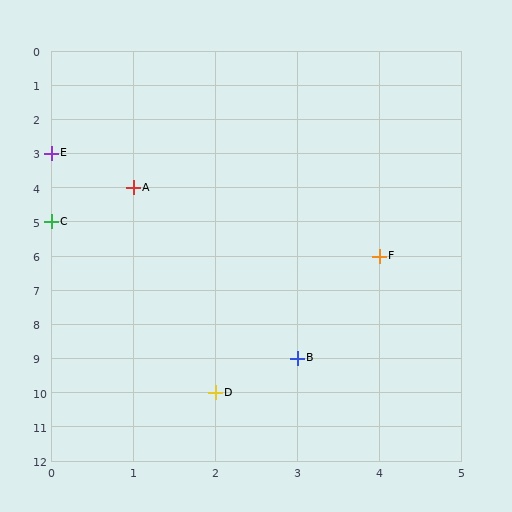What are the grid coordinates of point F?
Point F is at grid coordinates (4, 6).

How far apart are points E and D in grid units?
Points E and D are 2 columns and 7 rows apart (about 7.3 grid units diagonally).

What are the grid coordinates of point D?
Point D is at grid coordinates (2, 10).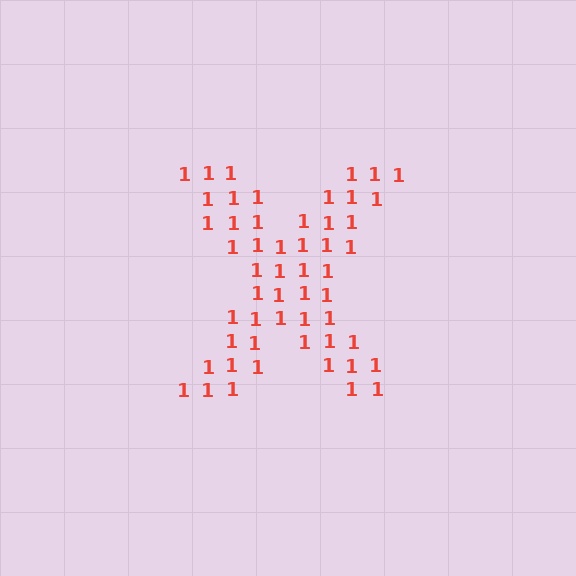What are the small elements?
The small elements are digit 1's.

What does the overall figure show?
The overall figure shows the letter X.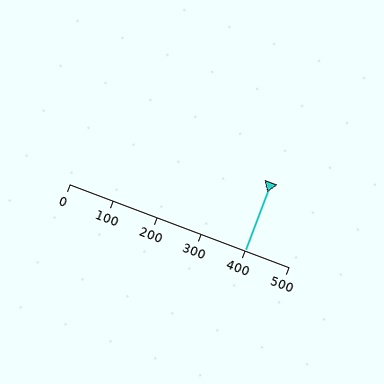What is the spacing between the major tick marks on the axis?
The major ticks are spaced 100 apart.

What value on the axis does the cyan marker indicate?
The marker indicates approximately 400.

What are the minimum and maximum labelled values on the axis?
The axis runs from 0 to 500.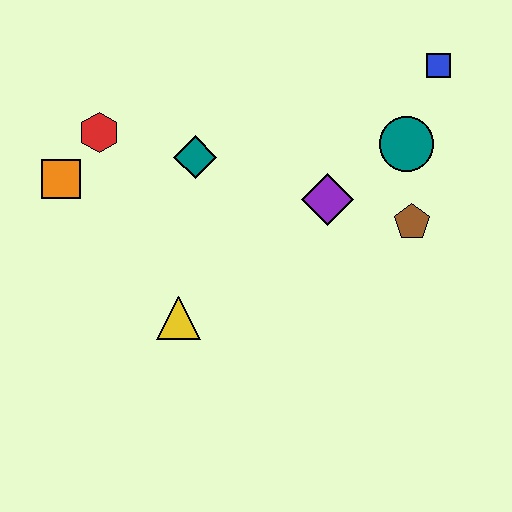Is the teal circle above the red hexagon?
No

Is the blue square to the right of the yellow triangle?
Yes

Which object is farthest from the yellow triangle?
The blue square is farthest from the yellow triangle.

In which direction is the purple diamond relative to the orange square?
The purple diamond is to the right of the orange square.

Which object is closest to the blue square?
The teal circle is closest to the blue square.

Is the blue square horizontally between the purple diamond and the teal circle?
No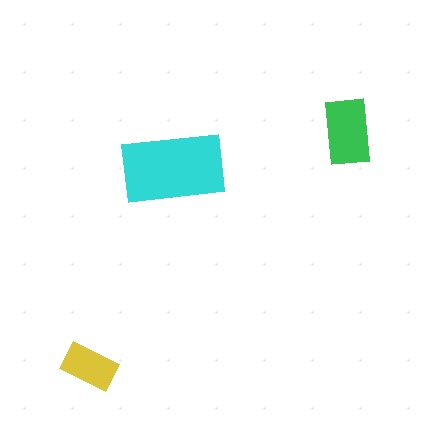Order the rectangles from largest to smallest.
the cyan one, the green one, the yellow one.